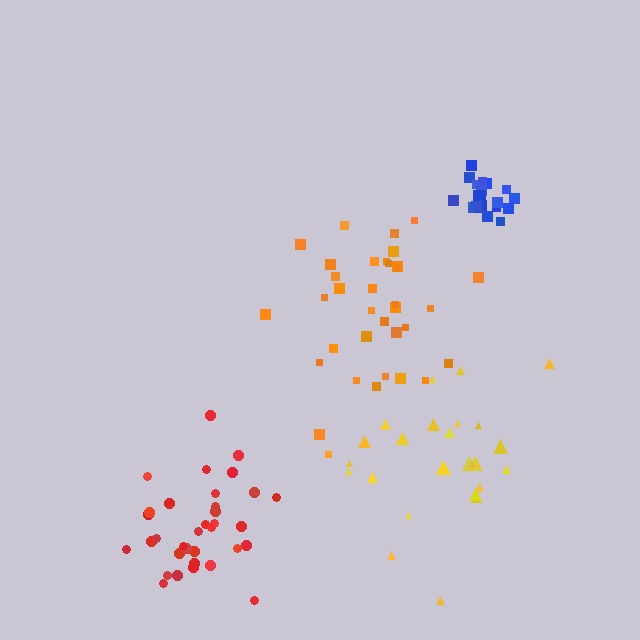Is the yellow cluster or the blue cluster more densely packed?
Blue.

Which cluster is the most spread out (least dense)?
Yellow.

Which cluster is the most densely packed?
Blue.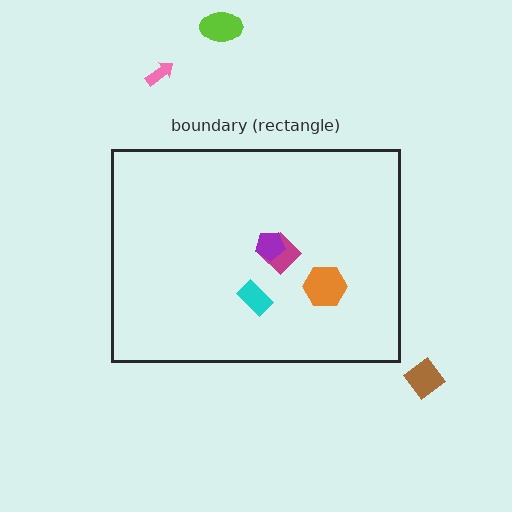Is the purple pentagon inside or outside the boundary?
Inside.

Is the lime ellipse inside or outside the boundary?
Outside.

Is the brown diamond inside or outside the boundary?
Outside.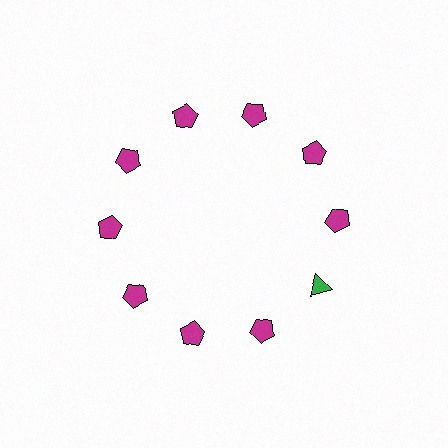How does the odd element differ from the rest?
It differs in both color (green instead of magenta) and shape (triangle instead of pentagon).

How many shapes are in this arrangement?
There are 10 shapes arranged in a ring pattern.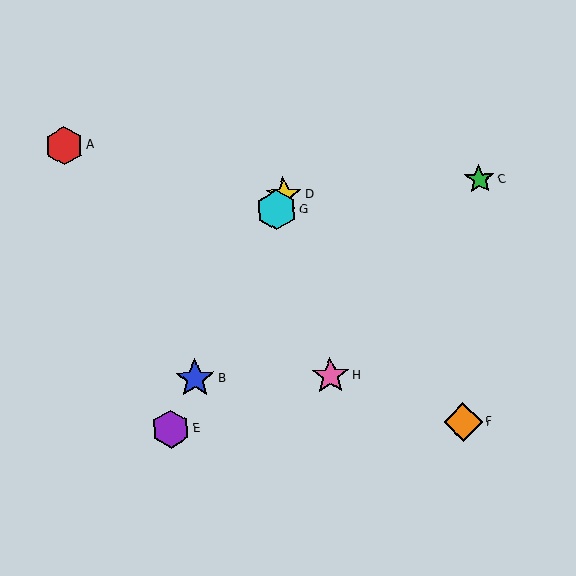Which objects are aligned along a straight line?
Objects B, D, E, G are aligned along a straight line.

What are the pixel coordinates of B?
Object B is at (195, 379).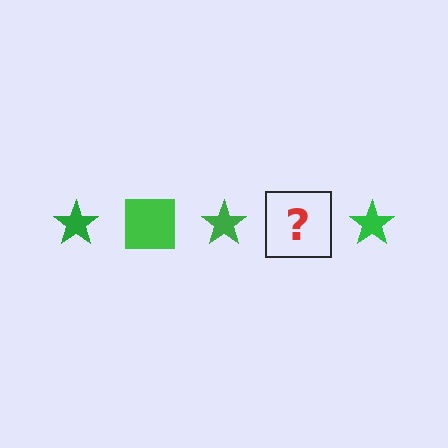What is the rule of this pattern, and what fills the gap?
The rule is that the pattern cycles through star, square shapes in green. The gap should be filled with a green square.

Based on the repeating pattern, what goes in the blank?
The blank should be a green square.